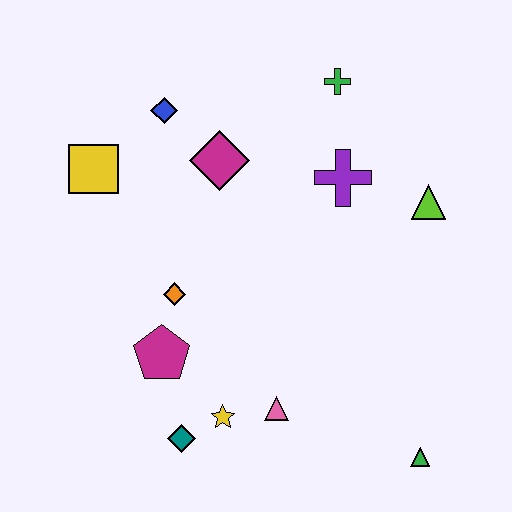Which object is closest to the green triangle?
The pink triangle is closest to the green triangle.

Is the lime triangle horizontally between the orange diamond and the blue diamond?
No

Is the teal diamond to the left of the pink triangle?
Yes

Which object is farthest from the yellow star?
The green cross is farthest from the yellow star.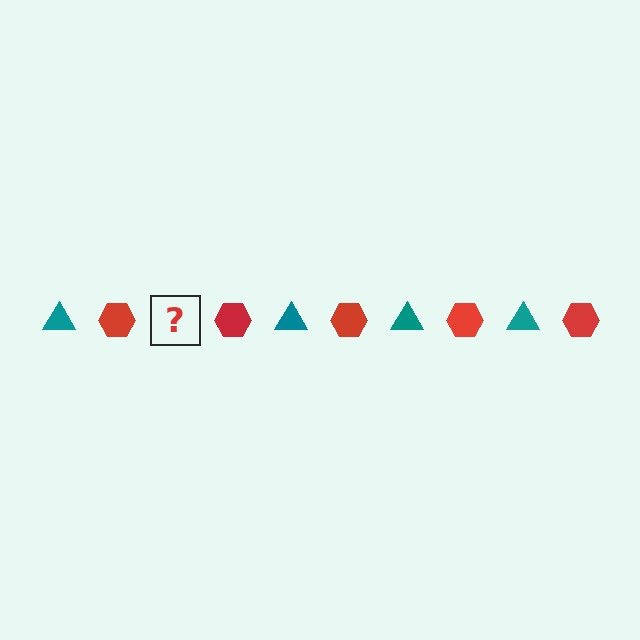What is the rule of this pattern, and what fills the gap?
The rule is that the pattern alternates between teal triangle and red hexagon. The gap should be filled with a teal triangle.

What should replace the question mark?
The question mark should be replaced with a teal triangle.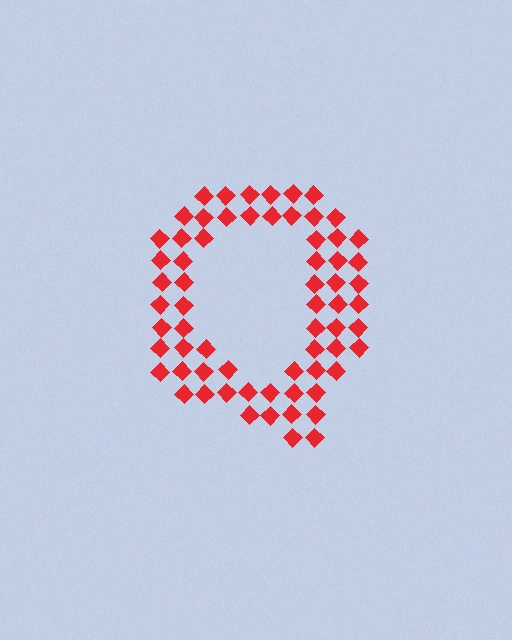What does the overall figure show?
The overall figure shows the letter Q.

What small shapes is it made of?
It is made of small diamonds.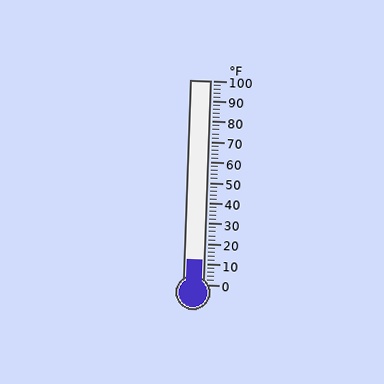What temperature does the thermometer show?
The thermometer shows approximately 12°F.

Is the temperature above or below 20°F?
The temperature is below 20°F.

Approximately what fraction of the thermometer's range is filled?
The thermometer is filled to approximately 10% of its range.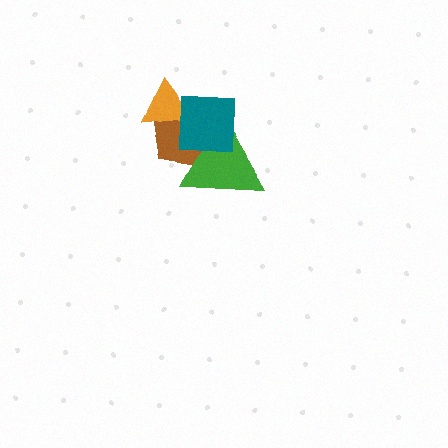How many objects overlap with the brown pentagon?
3 objects overlap with the brown pentagon.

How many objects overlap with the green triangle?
2 objects overlap with the green triangle.